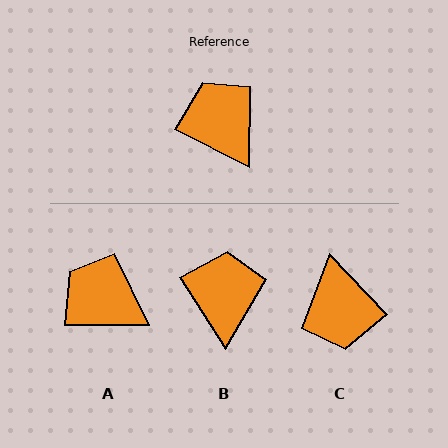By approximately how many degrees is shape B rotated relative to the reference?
Approximately 30 degrees clockwise.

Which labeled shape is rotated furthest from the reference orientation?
C, about 160 degrees away.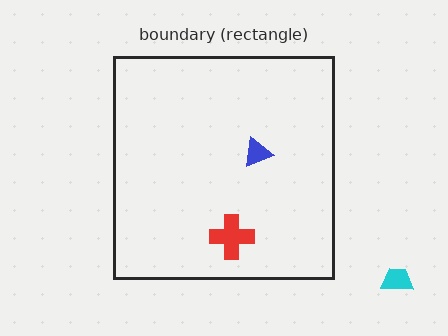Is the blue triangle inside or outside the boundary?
Inside.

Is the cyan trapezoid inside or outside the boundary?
Outside.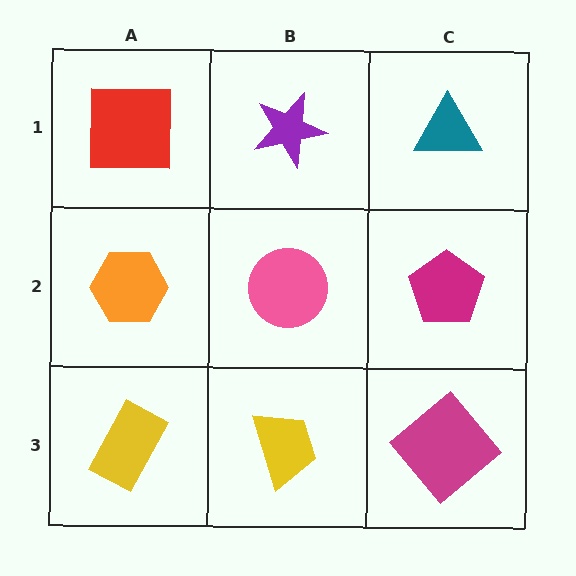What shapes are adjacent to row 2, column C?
A teal triangle (row 1, column C), a magenta diamond (row 3, column C), a pink circle (row 2, column B).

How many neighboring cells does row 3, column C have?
2.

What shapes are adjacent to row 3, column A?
An orange hexagon (row 2, column A), a yellow trapezoid (row 3, column B).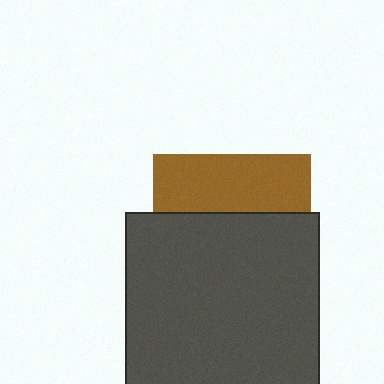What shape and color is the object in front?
The object in front is a dark gray rectangle.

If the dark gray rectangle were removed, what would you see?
You would see the complete brown square.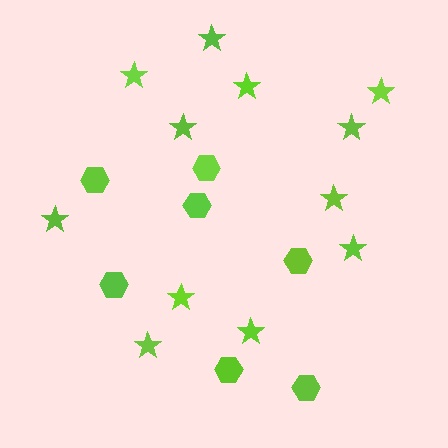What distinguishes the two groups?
There are 2 groups: one group of hexagons (7) and one group of stars (12).